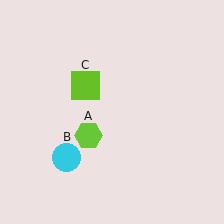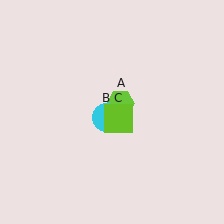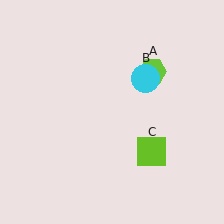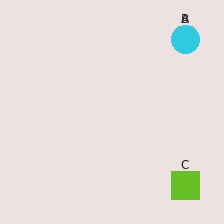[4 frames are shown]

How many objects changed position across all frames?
3 objects changed position: lime hexagon (object A), cyan circle (object B), lime square (object C).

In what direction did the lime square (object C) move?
The lime square (object C) moved down and to the right.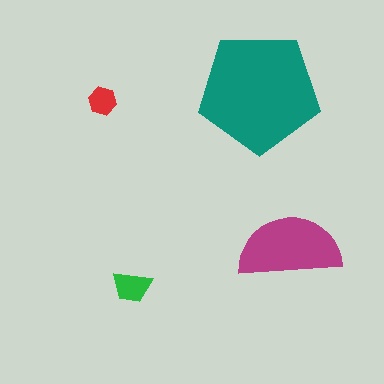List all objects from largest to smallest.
The teal pentagon, the magenta semicircle, the green trapezoid, the red hexagon.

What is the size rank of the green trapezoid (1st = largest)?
3rd.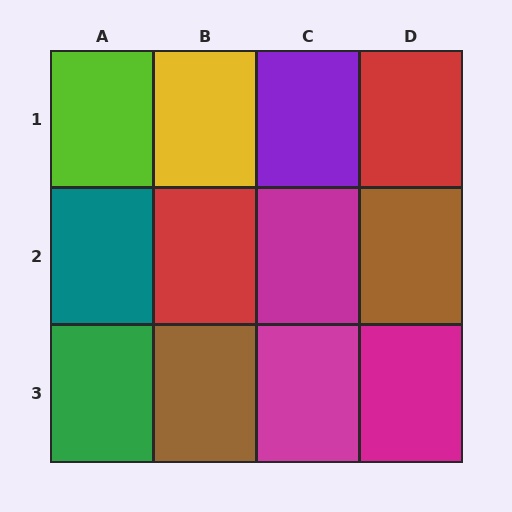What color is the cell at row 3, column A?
Green.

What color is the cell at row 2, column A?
Teal.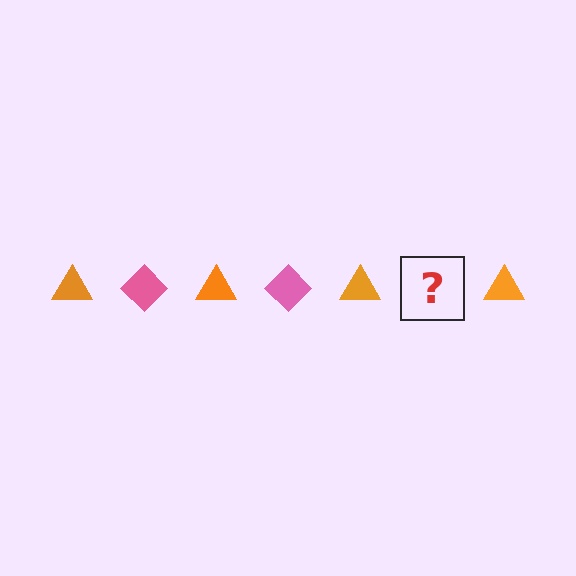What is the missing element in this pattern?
The missing element is a pink diamond.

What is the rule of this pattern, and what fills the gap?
The rule is that the pattern alternates between orange triangle and pink diamond. The gap should be filled with a pink diamond.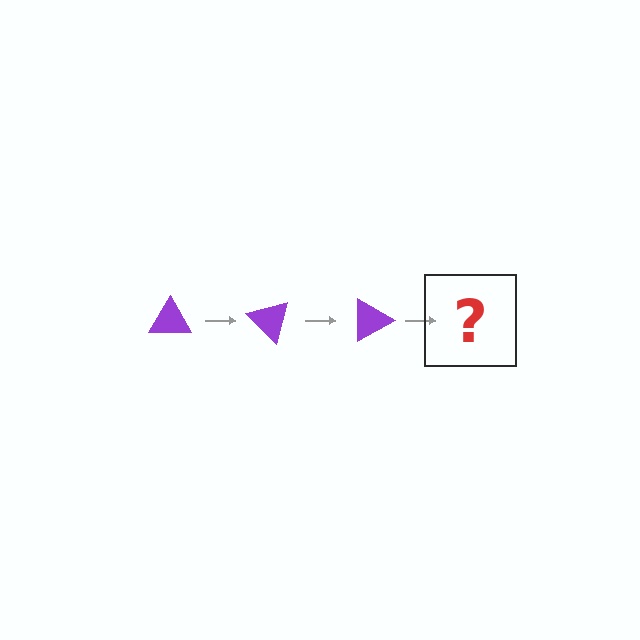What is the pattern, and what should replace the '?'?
The pattern is that the triangle rotates 45 degrees each step. The '?' should be a purple triangle rotated 135 degrees.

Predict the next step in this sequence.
The next step is a purple triangle rotated 135 degrees.